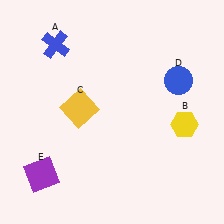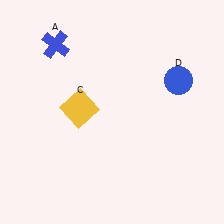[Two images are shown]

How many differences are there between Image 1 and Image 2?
There are 2 differences between the two images.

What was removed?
The yellow hexagon (B), the purple square (E) were removed in Image 2.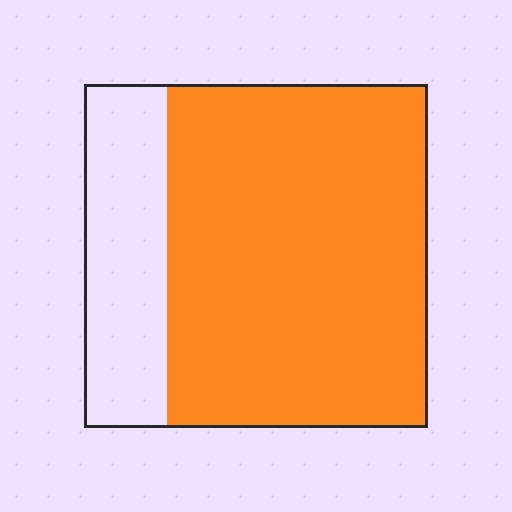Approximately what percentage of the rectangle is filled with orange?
Approximately 75%.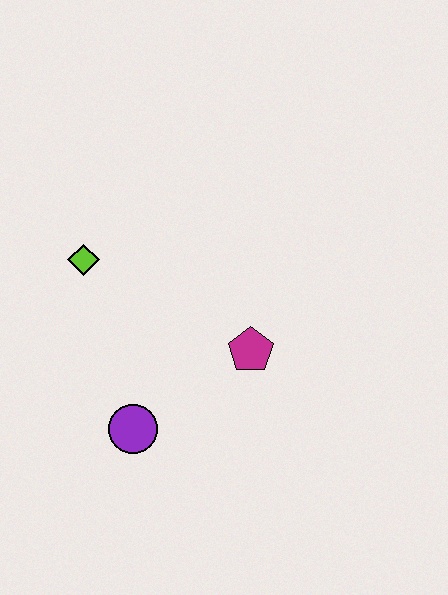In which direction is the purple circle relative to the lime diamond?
The purple circle is below the lime diamond.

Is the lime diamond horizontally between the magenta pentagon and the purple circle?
No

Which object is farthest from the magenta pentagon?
The lime diamond is farthest from the magenta pentagon.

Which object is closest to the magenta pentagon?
The purple circle is closest to the magenta pentagon.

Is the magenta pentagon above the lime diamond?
No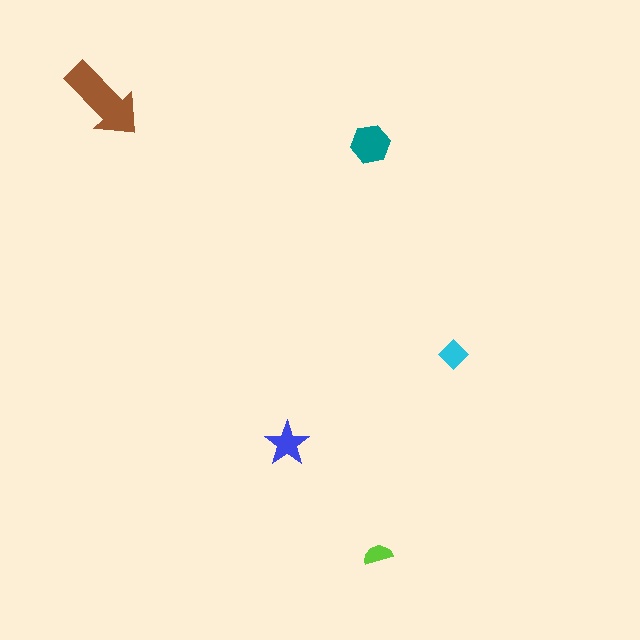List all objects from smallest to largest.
The lime semicircle, the cyan diamond, the blue star, the teal hexagon, the brown arrow.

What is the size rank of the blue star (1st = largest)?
3rd.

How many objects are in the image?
There are 5 objects in the image.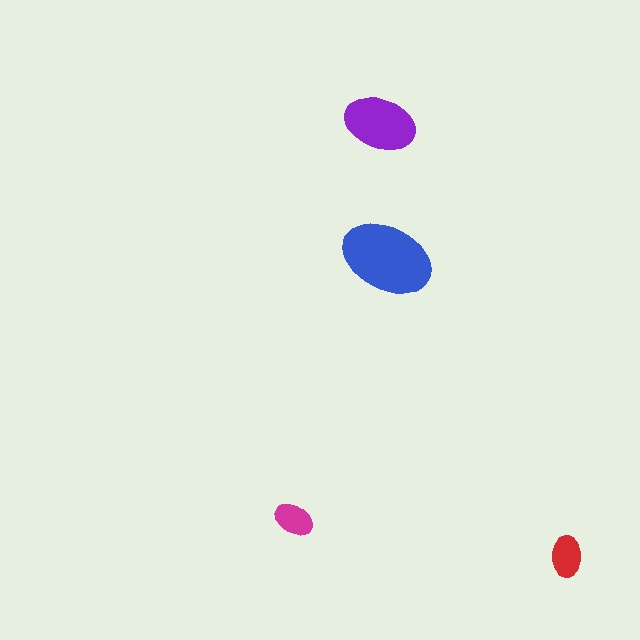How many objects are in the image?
There are 4 objects in the image.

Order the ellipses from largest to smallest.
the blue one, the purple one, the red one, the magenta one.